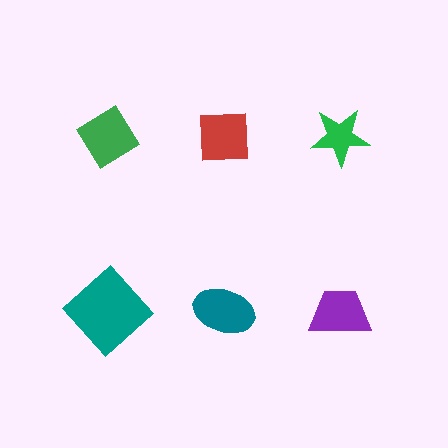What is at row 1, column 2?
A red square.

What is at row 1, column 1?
A green diamond.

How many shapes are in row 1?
3 shapes.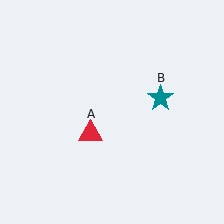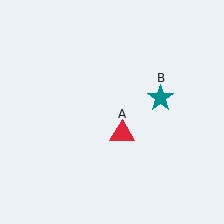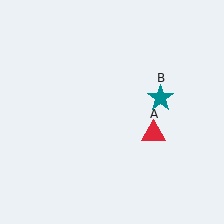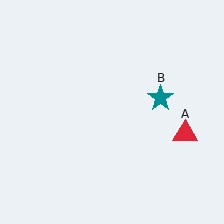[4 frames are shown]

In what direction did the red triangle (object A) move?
The red triangle (object A) moved right.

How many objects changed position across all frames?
1 object changed position: red triangle (object A).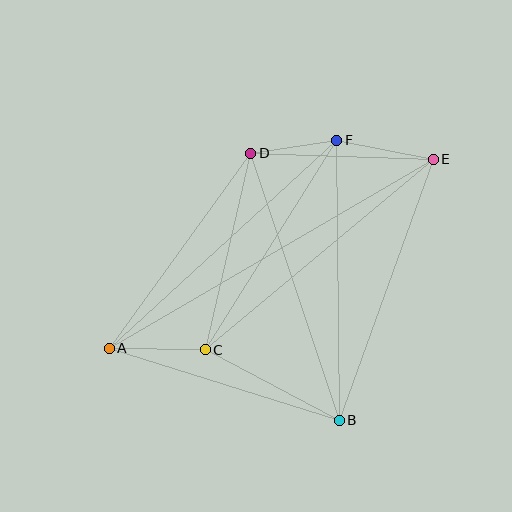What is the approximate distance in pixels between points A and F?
The distance between A and F is approximately 308 pixels.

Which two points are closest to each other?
Points D and F are closest to each other.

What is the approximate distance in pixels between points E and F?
The distance between E and F is approximately 99 pixels.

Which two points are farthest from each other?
Points A and E are farthest from each other.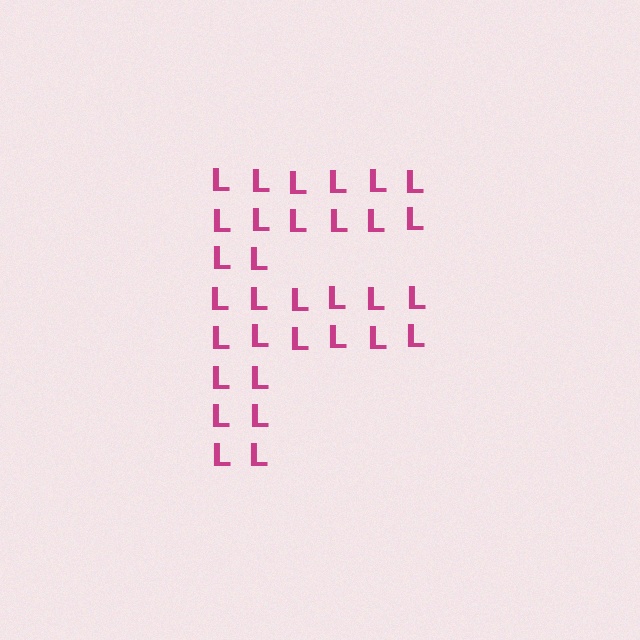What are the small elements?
The small elements are letter L's.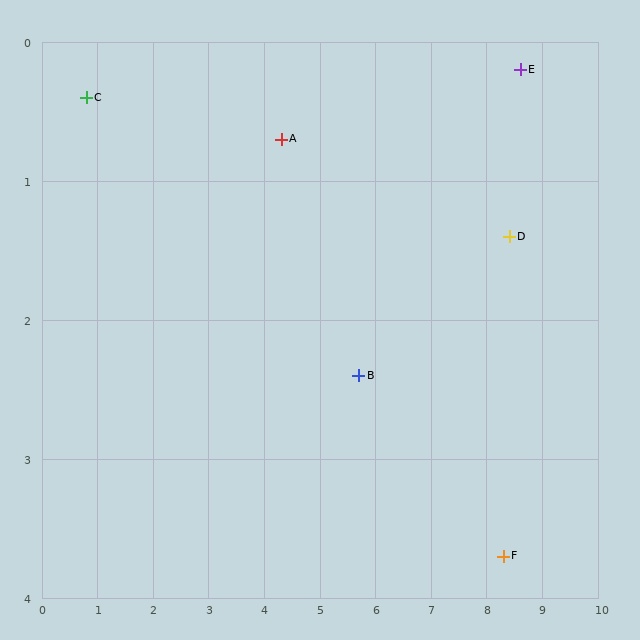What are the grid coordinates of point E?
Point E is at approximately (8.6, 0.2).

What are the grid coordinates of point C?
Point C is at approximately (0.8, 0.4).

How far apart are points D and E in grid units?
Points D and E are about 1.2 grid units apart.